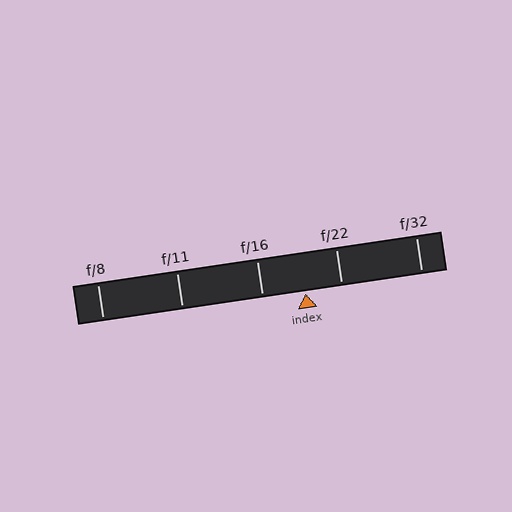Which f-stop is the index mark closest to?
The index mark is closest to f/22.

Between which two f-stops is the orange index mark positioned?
The index mark is between f/16 and f/22.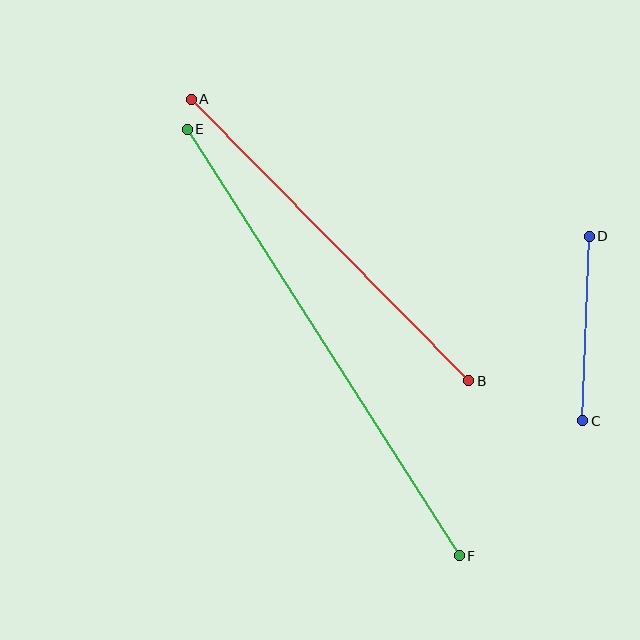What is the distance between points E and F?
The distance is approximately 506 pixels.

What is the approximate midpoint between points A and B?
The midpoint is at approximately (330, 240) pixels.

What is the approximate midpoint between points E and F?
The midpoint is at approximately (323, 343) pixels.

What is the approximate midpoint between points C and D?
The midpoint is at approximately (586, 328) pixels.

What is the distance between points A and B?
The distance is approximately 395 pixels.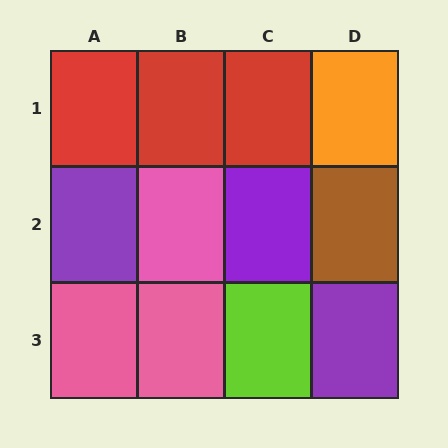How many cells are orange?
1 cell is orange.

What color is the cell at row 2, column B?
Pink.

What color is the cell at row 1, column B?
Red.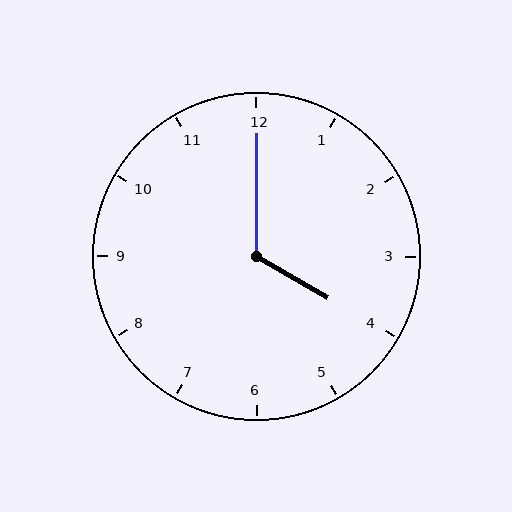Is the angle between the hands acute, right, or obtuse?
It is obtuse.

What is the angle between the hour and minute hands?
Approximately 120 degrees.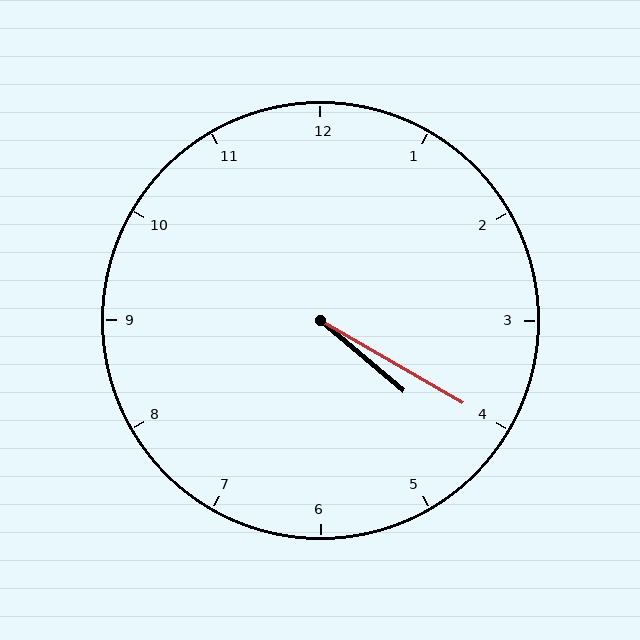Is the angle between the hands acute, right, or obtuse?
It is acute.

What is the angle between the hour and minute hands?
Approximately 10 degrees.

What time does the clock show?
4:20.